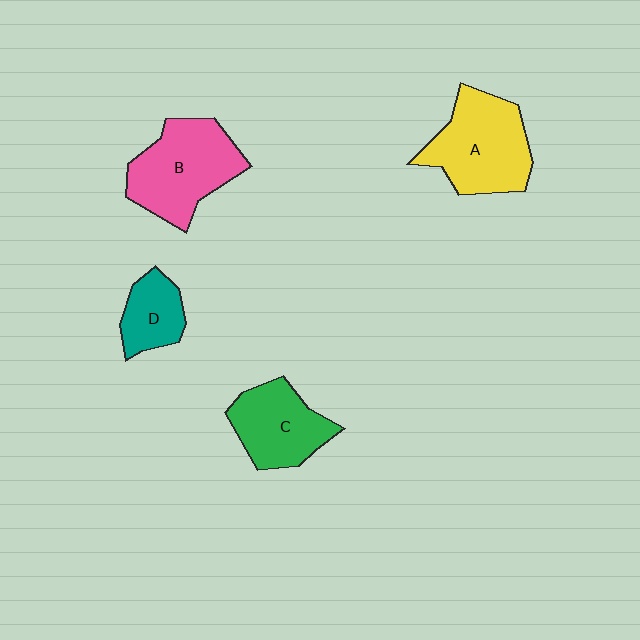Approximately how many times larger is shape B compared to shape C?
Approximately 1.3 times.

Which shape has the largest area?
Shape B (pink).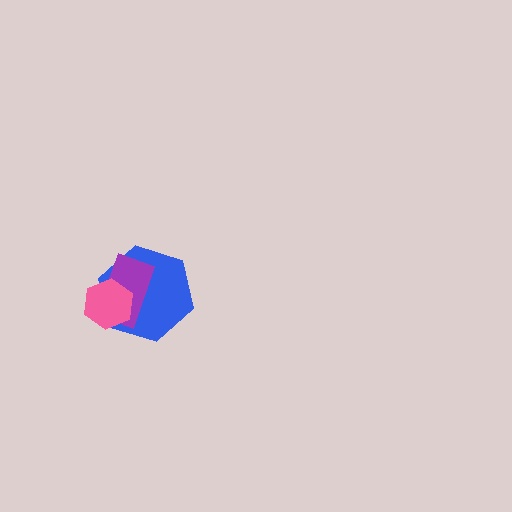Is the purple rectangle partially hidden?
Yes, it is partially covered by another shape.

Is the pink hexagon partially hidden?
No, no other shape covers it.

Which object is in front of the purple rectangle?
The pink hexagon is in front of the purple rectangle.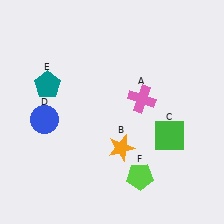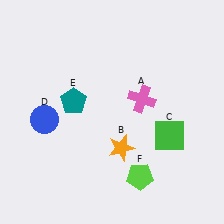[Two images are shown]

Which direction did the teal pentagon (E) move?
The teal pentagon (E) moved right.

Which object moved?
The teal pentagon (E) moved right.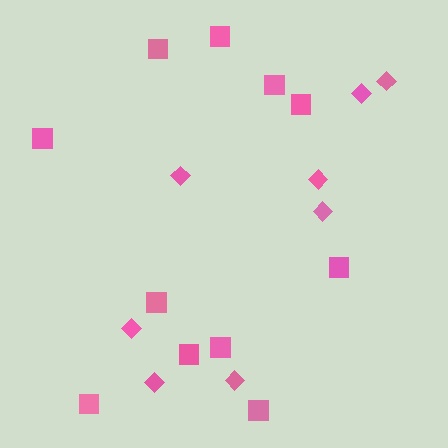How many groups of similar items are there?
There are 2 groups: one group of diamonds (8) and one group of squares (11).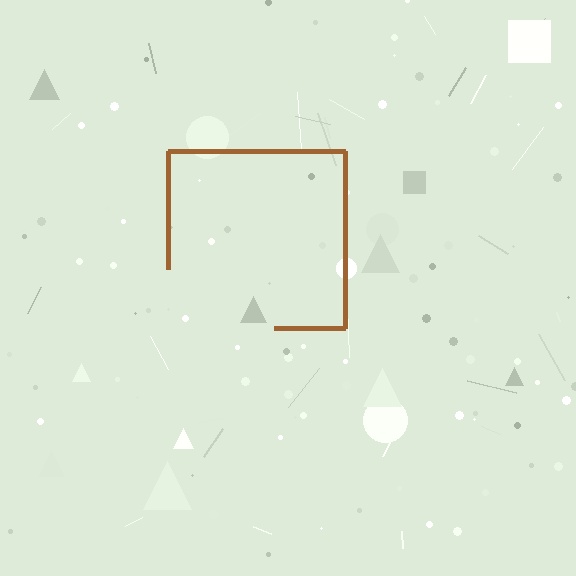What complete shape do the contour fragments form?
The contour fragments form a square.